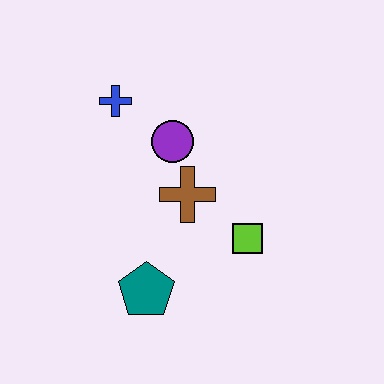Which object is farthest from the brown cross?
The blue cross is farthest from the brown cross.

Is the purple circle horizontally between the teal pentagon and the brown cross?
Yes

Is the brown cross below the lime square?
No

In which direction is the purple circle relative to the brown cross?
The purple circle is above the brown cross.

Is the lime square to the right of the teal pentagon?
Yes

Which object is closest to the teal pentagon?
The brown cross is closest to the teal pentagon.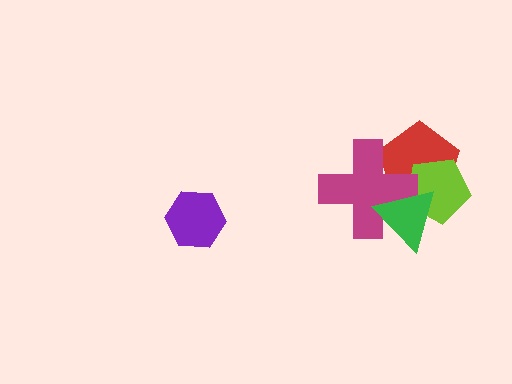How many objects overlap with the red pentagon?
3 objects overlap with the red pentagon.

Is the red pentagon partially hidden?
Yes, it is partially covered by another shape.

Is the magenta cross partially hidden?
Yes, it is partially covered by another shape.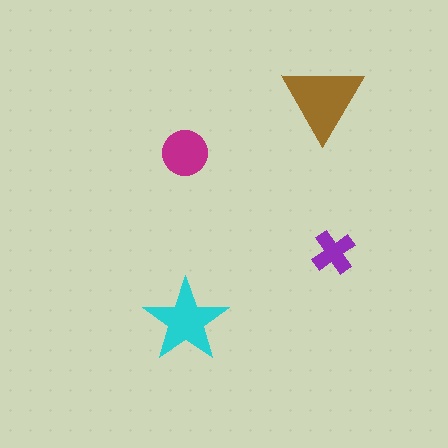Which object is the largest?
The brown triangle.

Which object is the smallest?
The purple cross.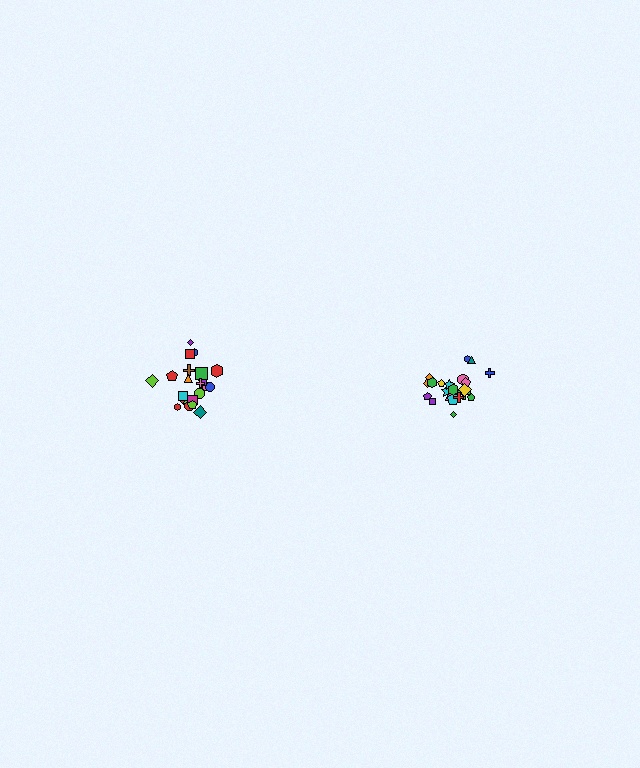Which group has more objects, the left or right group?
The left group.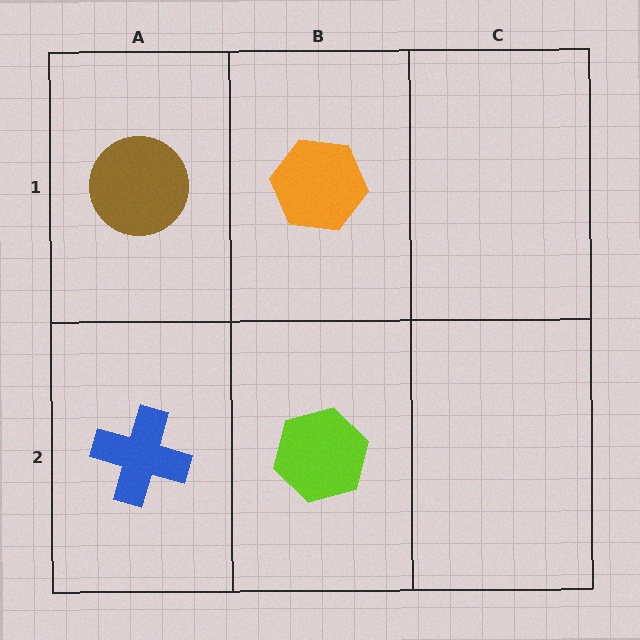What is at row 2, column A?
A blue cross.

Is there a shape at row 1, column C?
No, that cell is empty.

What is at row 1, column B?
An orange hexagon.